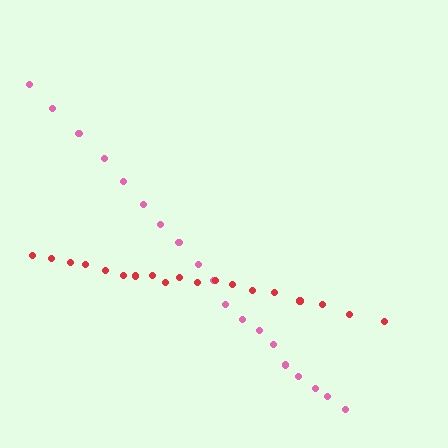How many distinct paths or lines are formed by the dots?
There are 2 distinct paths.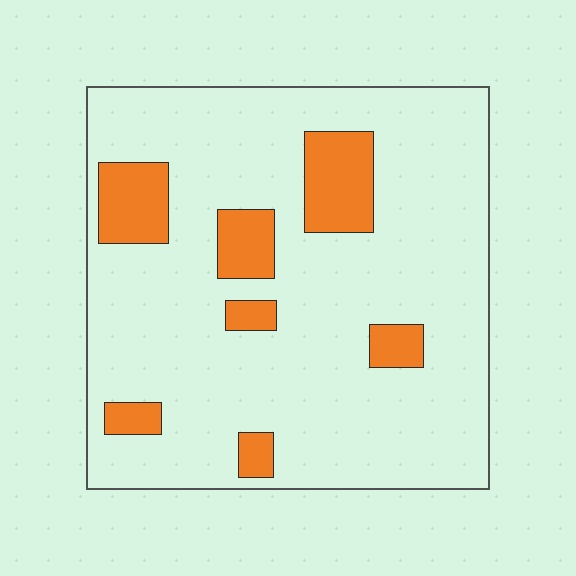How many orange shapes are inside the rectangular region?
7.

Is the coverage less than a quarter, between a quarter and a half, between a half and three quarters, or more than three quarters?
Less than a quarter.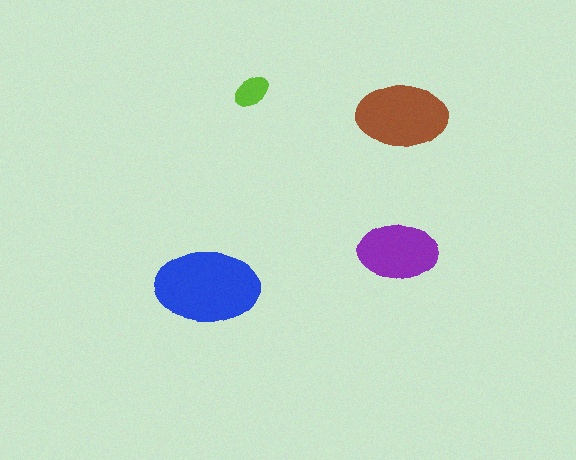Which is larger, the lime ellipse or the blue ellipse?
The blue one.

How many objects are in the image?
There are 4 objects in the image.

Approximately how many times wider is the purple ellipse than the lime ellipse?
About 2 times wider.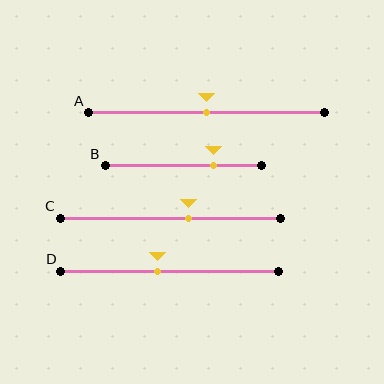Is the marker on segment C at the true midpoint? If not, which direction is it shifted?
No, the marker on segment C is shifted to the right by about 8% of the segment length.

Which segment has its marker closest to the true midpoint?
Segment A has its marker closest to the true midpoint.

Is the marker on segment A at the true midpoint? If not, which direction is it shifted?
Yes, the marker on segment A is at the true midpoint.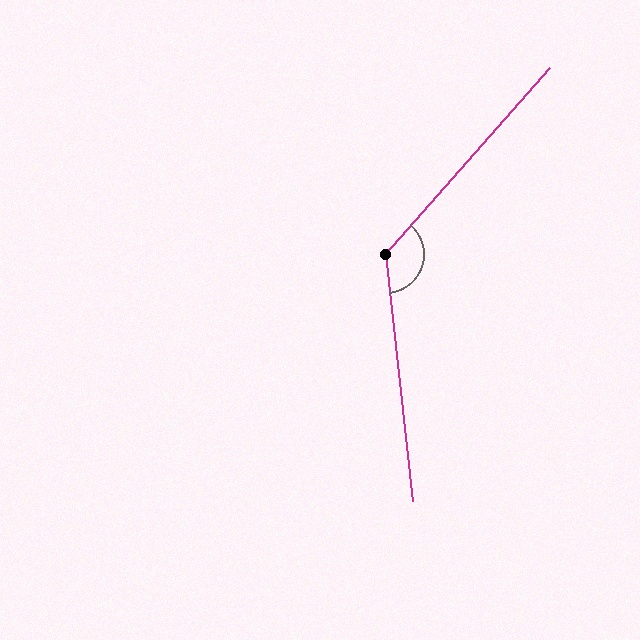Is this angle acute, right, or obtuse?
It is obtuse.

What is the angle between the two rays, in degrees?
Approximately 132 degrees.